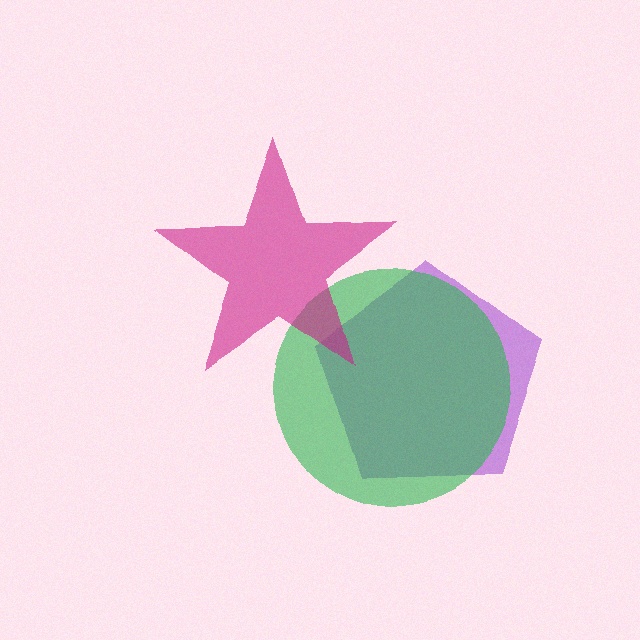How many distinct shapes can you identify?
There are 3 distinct shapes: a purple pentagon, a green circle, a magenta star.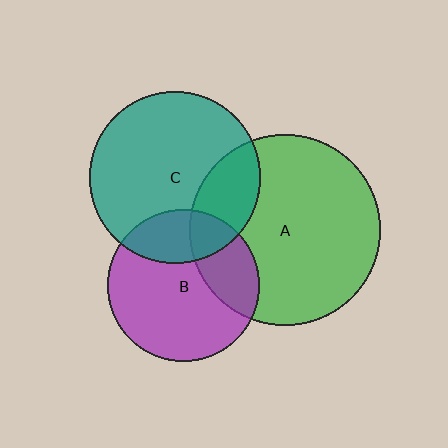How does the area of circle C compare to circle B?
Approximately 1.3 times.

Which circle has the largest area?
Circle A (green).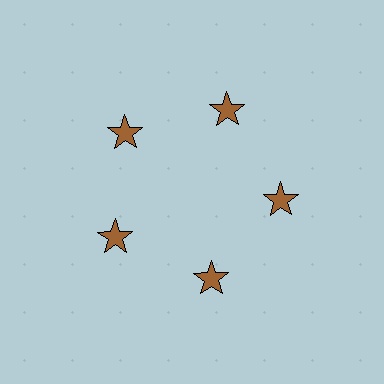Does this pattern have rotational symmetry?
Yes, this pattern has 5-fold rotational symmetry. It looks the same after rotating 72 degrees around the center.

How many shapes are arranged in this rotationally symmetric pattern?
There are 5 shapes, arranged in 5 groups of 1.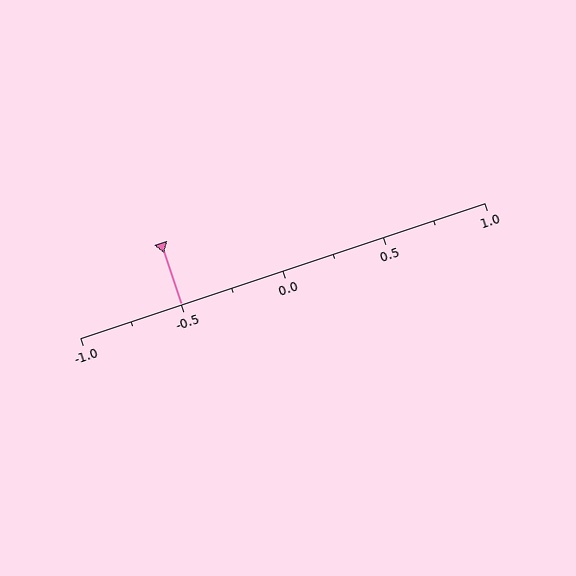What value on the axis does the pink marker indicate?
The marker indicates approximately -0.5.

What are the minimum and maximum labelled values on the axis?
The axis runs from -1.0 to 1.0.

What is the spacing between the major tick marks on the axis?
The major ticks are spaced 0.5 apart.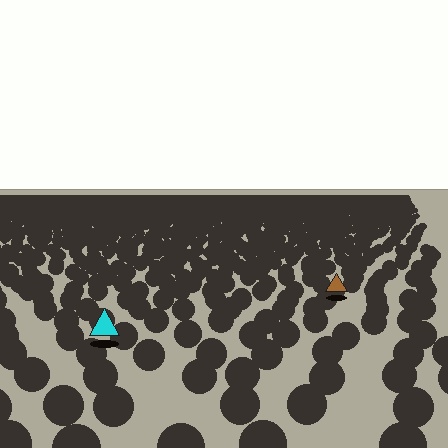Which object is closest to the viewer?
The cyan triangle is closest. The texture marks near it are larger and more spread out.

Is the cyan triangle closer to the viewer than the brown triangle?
Yes. The cyan triangle is closer — you can tell from the texture gradient: the ground texture is coarser near it.